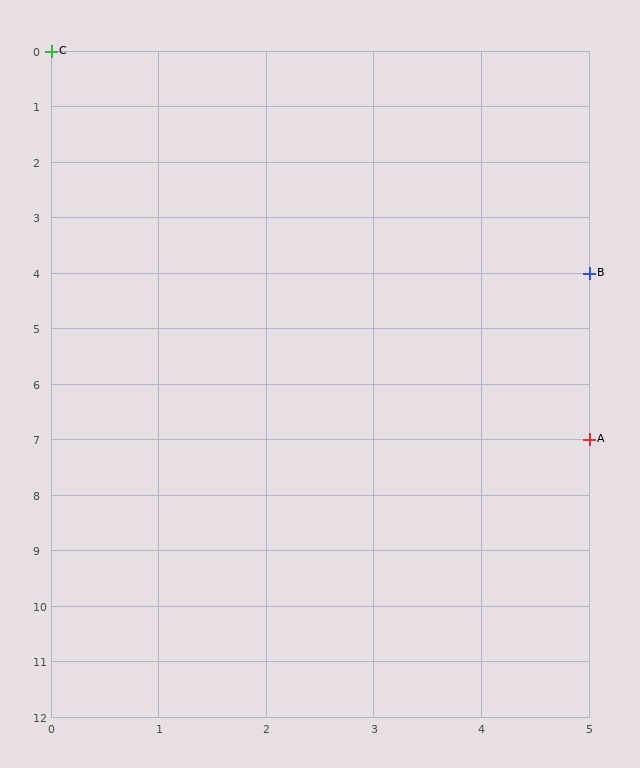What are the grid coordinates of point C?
Point C is at grid coordinates (0, 0).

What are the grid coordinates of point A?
Point A is at grid coordinates (5, 7).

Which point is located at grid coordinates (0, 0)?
Point C is at (0, 0).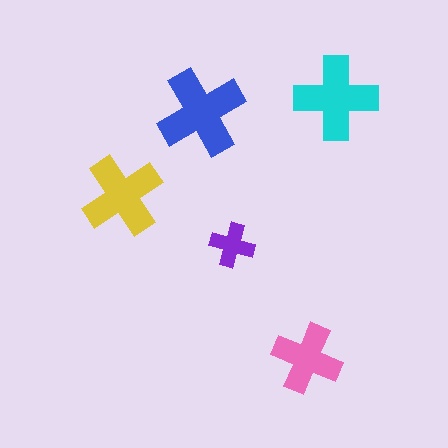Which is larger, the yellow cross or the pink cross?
The yellow one.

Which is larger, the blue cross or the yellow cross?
The blue one.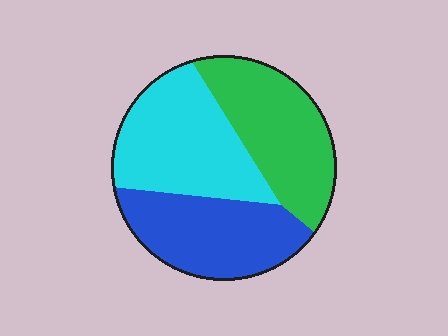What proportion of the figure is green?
Green takes up about one third (1/3) of the figure.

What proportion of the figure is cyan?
Cyan covers around 35% of the figure.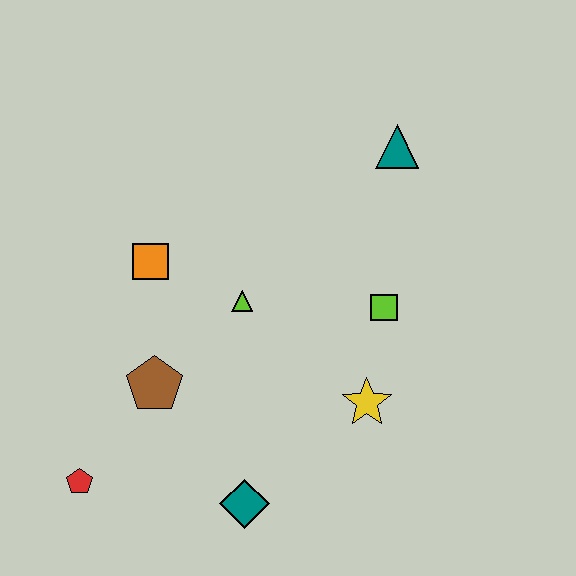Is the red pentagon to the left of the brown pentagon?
Yes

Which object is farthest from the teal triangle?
The red pentagon is farthest from the teal triangle.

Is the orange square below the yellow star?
No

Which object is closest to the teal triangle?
The lime square is closest to the teal triangle.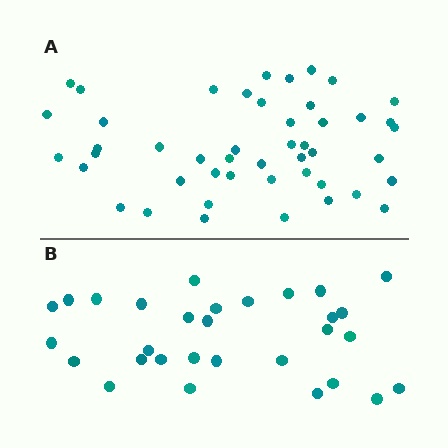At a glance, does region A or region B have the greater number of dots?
Region A (the top region) has more dots.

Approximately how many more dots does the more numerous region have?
Region A has approximately 15 more dots than region B.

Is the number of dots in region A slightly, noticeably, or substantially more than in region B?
Region A has substantially more. The ratio is roughly 1.6 to 1.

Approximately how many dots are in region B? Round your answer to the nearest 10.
About 30 dots.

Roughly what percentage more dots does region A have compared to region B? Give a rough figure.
About 55% more.